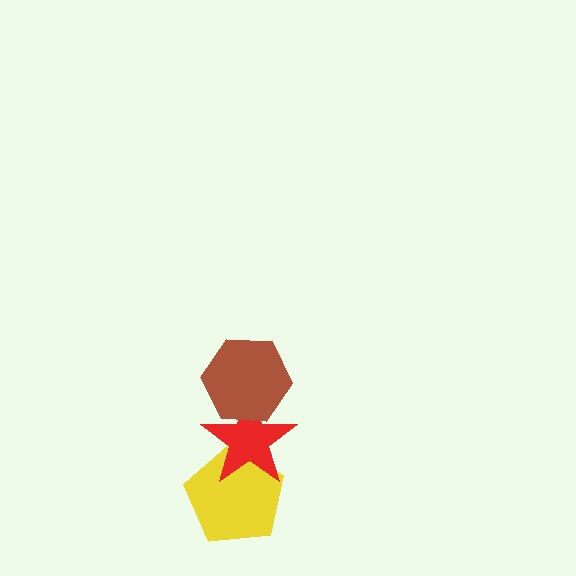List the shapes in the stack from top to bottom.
From top to bottom: the brown hexagon, the red star, the yellow pentagon.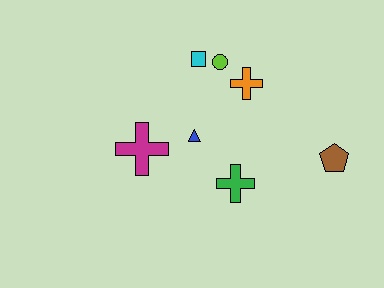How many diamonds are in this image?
There are no diamonds.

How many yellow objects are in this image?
There are no yellow objects.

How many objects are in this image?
There are 7 objects.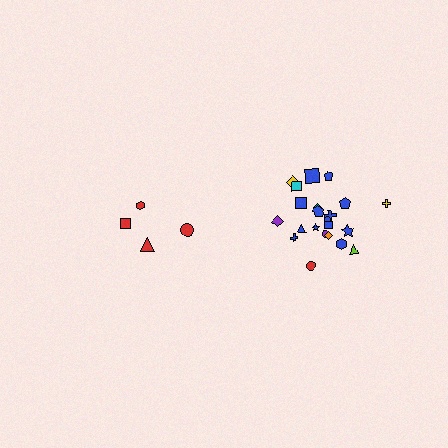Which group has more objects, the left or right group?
The right group.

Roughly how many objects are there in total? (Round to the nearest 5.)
Roughly 25 objects in total.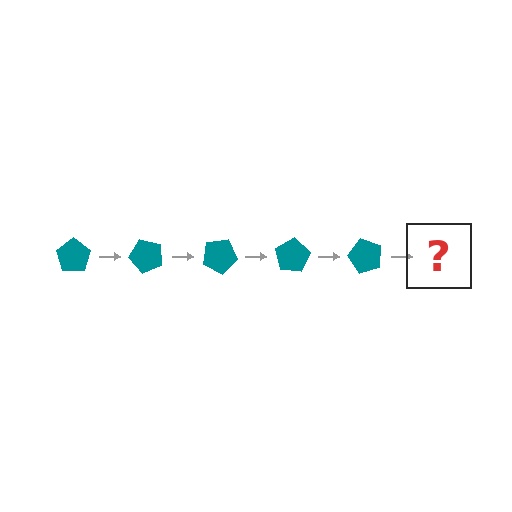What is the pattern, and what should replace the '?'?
The pattern is that the pentagon rotates 50 degrees each step. The '?' should be a teal pentagon rotated 250 degrees.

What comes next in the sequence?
The next element should be a teal pentagon rotated 250 degrees.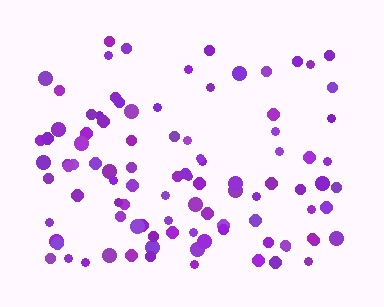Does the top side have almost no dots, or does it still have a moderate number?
Still a moderate number, just noticeably fewer than the bottom.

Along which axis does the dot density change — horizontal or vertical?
Vertical.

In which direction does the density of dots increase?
From top to bottom, with the bottom side densest.